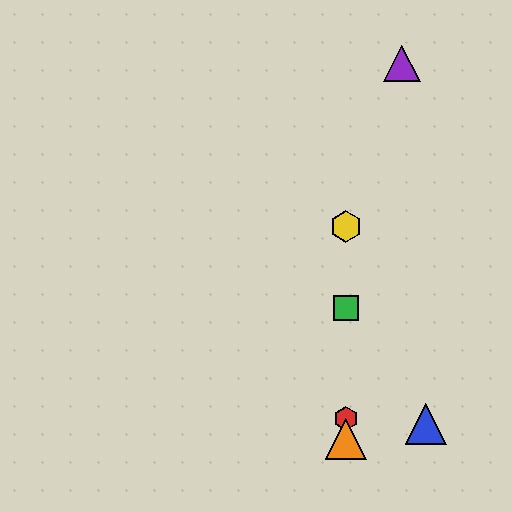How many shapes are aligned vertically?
4 shapes (the red hexagon, the green square, the yellow hexagon, the orange triangle) are aligned vertically.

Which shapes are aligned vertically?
The red hexagon, the green square, the yellow hexagon, the orange triangle are aligned vertically.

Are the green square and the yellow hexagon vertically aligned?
Yes, both are at x≈346.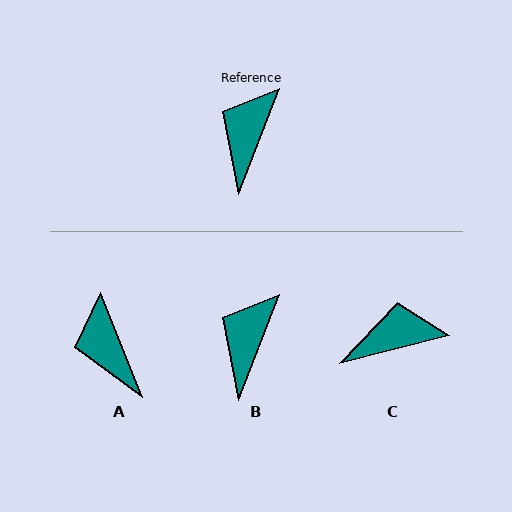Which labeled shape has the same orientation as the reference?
B.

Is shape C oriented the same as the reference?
No, it is off by about 55 degrees.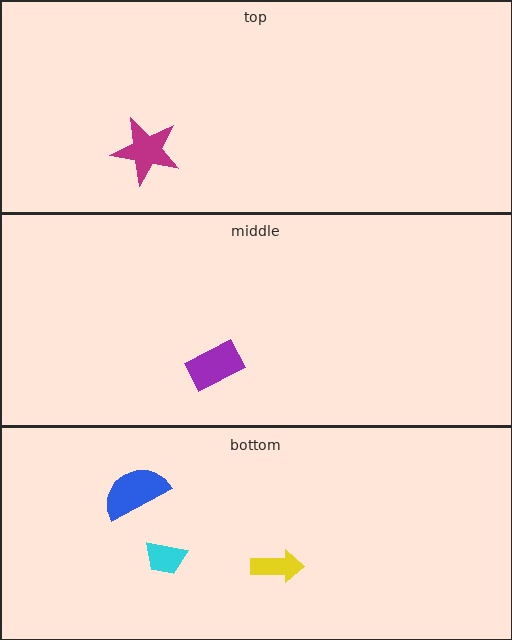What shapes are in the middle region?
The purple rectangle.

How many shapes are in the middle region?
1.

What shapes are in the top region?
The magenta star.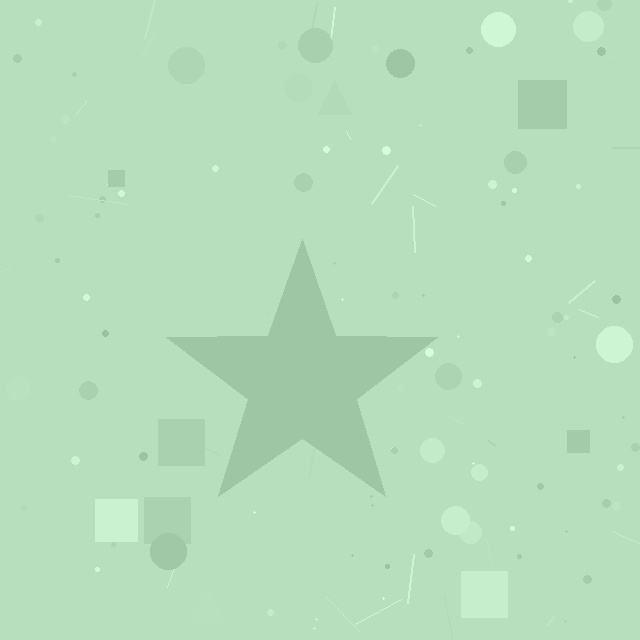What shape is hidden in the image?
A star is hidden in the image.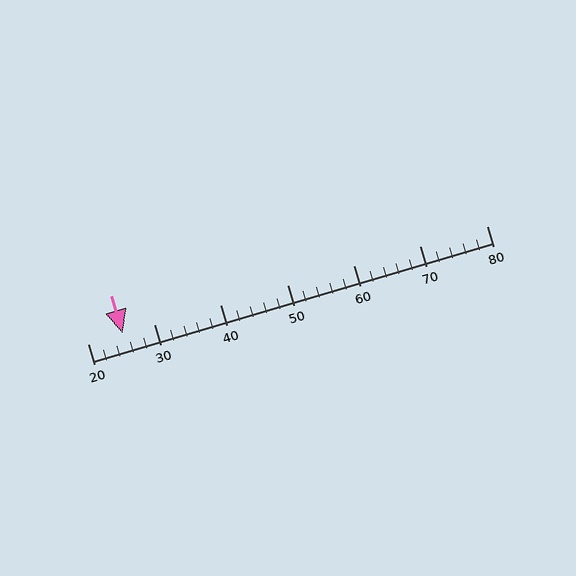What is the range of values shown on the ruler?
The ruler shows values from 20 to 80.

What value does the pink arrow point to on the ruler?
The pink arrow points to approximately 25.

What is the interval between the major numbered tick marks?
The major tick marks are spaced 10 units apart.